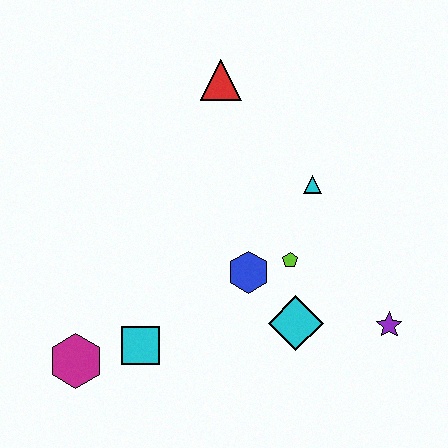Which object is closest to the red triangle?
The cyan triangle is closest to the red triangle.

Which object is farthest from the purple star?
The magenta hexagon is farthest from the purple star.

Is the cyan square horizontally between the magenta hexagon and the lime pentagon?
Yes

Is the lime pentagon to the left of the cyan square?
No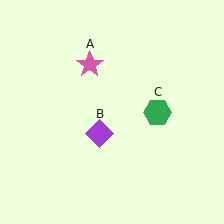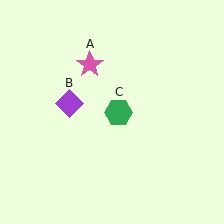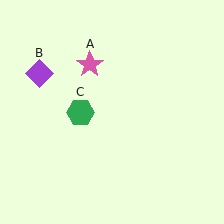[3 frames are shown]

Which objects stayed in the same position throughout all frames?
Pink star (object A) remained stationary.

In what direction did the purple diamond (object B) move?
The purple diamond (object B) moved up and to the left.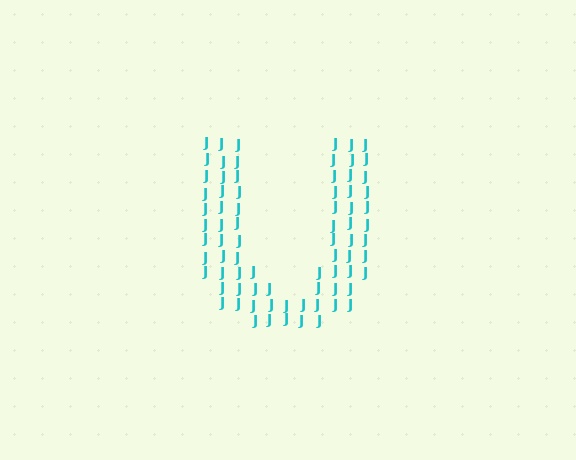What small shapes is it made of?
It is made of small letter J's.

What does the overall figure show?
The overall figure shows the letter U.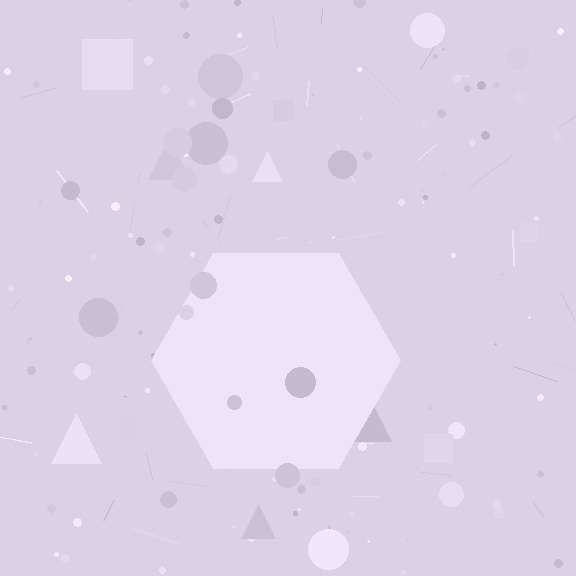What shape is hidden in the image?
A hexagon is hidden in the image.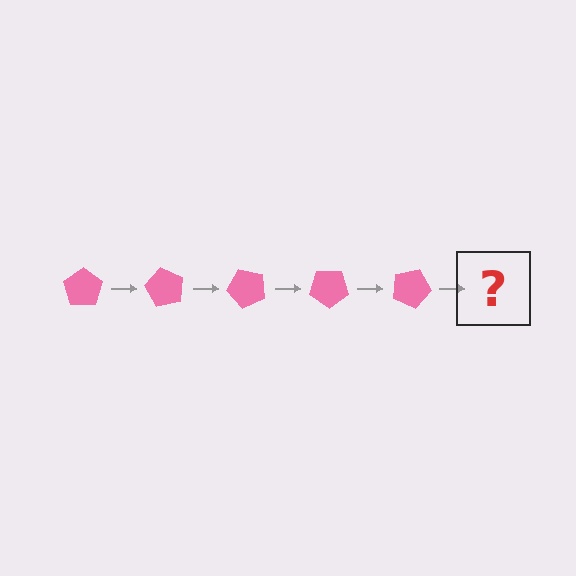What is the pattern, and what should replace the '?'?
The pattern is that the pentagon rotates 60 degrees each step. The '?' should be a pink pentagon rotated 300 degrees.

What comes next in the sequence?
The next element should be a pink pentagon rotated 300 degrees.